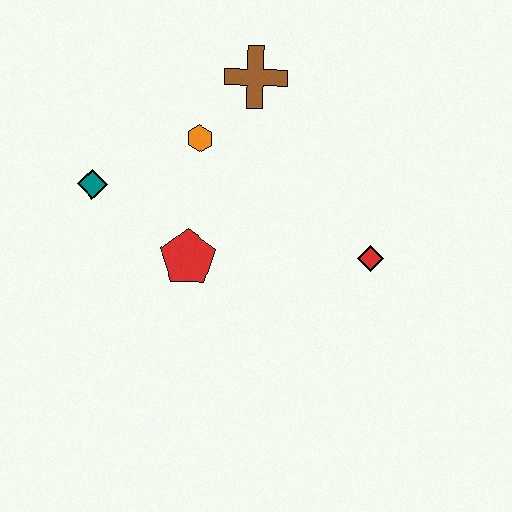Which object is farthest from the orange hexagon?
The red diamond is farthest from the orange hexagon.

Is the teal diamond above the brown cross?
No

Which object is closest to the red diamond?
The red pentagon is closest to the red diamond.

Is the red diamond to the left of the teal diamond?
No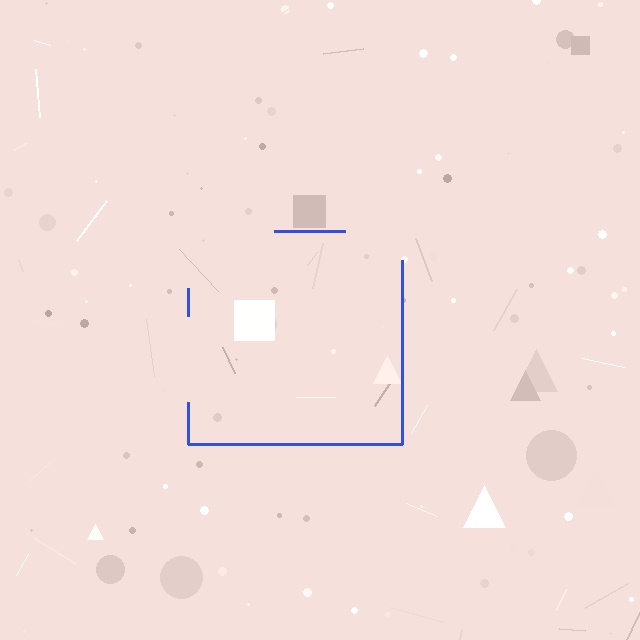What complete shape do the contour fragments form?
The contour fragments form a square.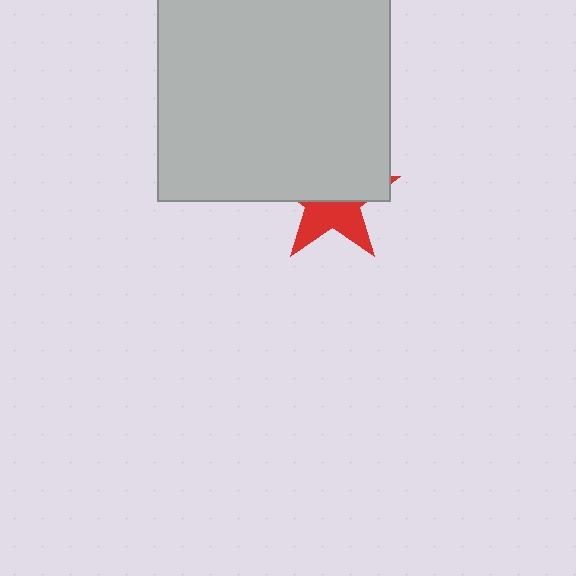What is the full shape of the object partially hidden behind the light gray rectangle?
The partially hidden object is a red star.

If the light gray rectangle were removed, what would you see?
You would see the complete red star.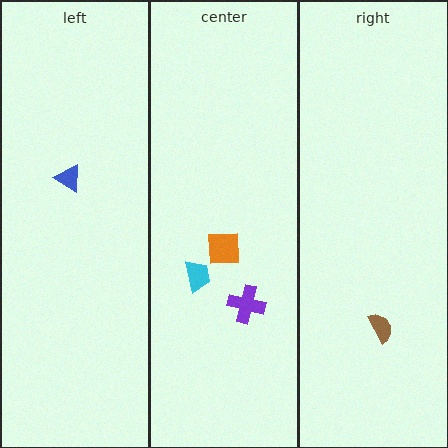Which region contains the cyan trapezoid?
The center region.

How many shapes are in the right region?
1.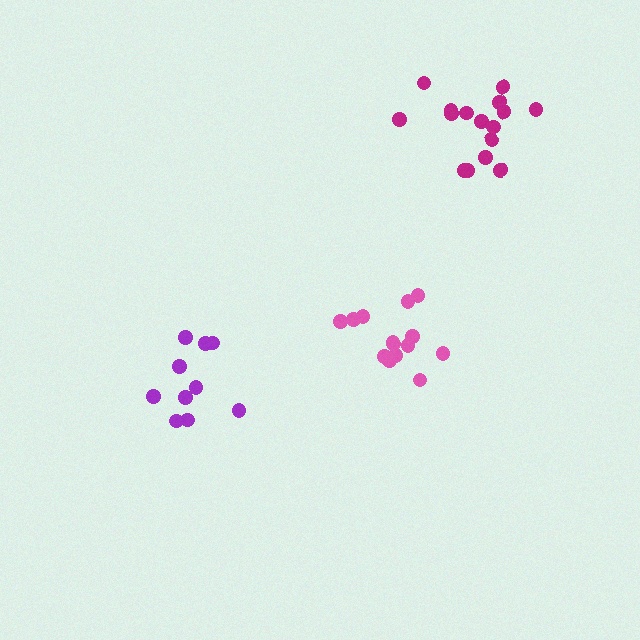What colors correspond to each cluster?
The clusters are colored: pink, magenta, purple.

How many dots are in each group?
Group 1: 15 dots, Group 2: 16 dots, Group 3: 10 dots (41 total).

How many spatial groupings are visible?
There are 3 spatial groupings.